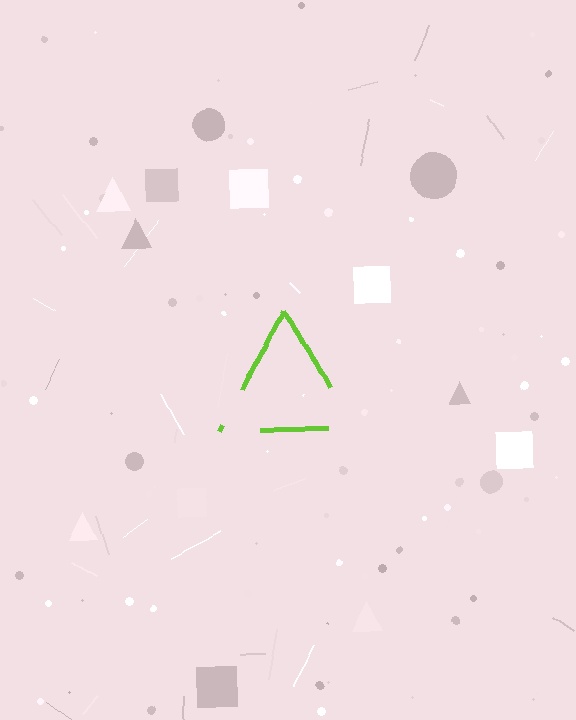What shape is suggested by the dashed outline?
The dashed outline suggests a triangle.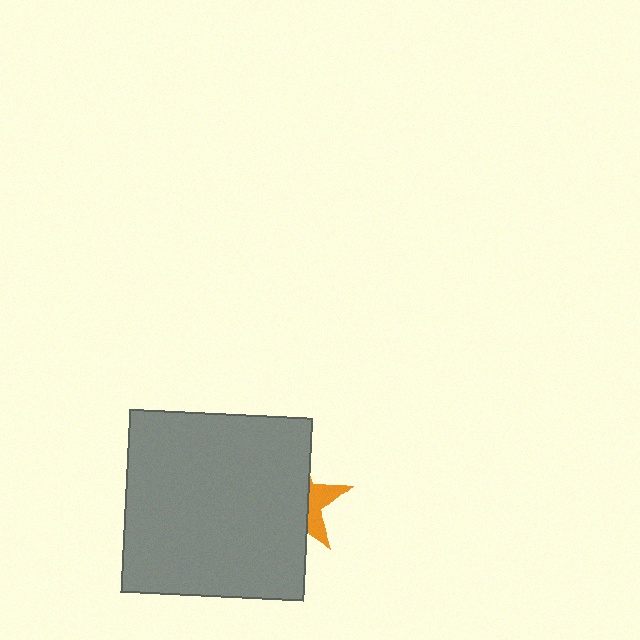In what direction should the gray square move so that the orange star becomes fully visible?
The gray square should move left. That is the shortest direction to clear the overlap and leave the orange star fully visible.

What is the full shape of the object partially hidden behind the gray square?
The partially hidden object is an orange star.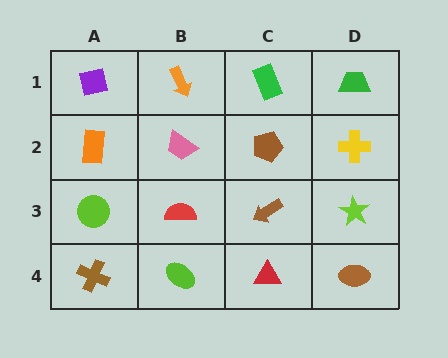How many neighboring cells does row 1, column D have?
2.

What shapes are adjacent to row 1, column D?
A yellow cross (row 2, column D), a green rectangle (row 1, column C).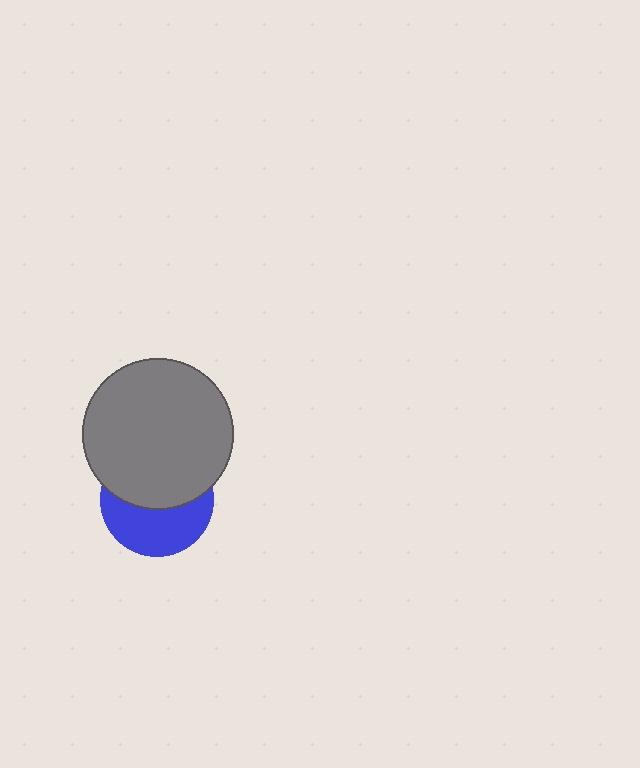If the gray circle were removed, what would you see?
You would see the complete blue circle.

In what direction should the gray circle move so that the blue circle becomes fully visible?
The gray circle should move up. That is the shortest direction to clear the overlap and leave the blue circle fully visible.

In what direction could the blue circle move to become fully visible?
The blue circle could move down. That would shift it out from behind the gray circle entirely.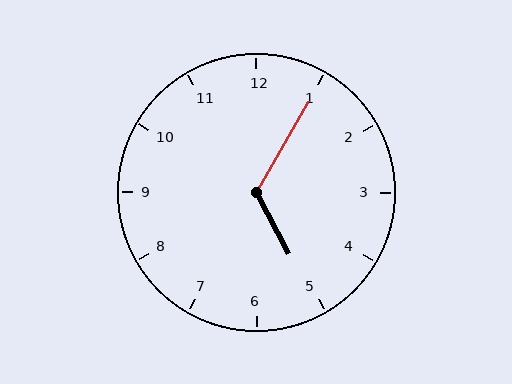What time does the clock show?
5:05.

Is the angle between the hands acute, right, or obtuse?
It is obtuse.